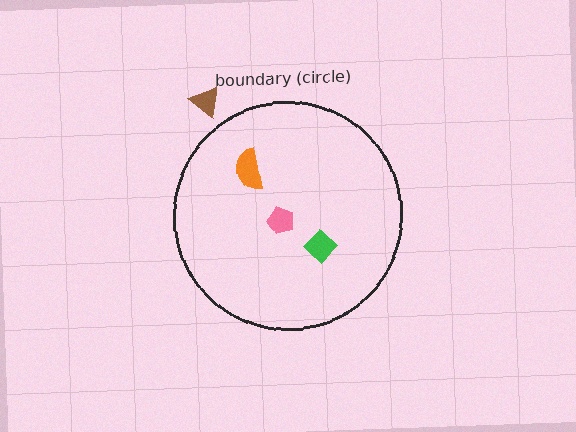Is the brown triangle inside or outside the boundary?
Outside.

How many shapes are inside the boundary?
3 inside, 1 outside.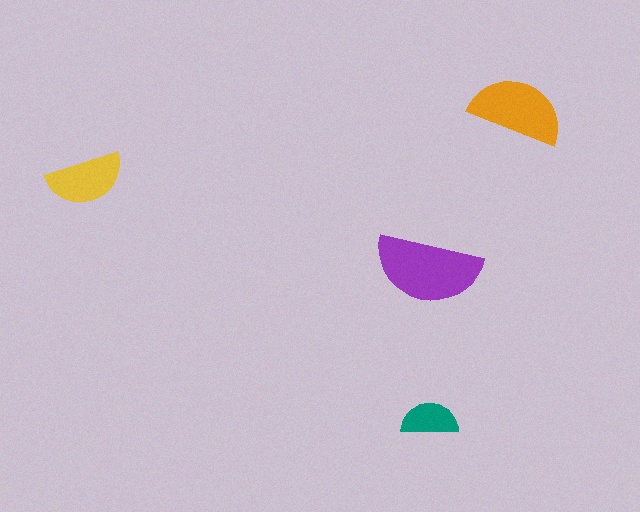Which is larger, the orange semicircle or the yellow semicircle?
The orange one.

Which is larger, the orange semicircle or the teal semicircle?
The orange one.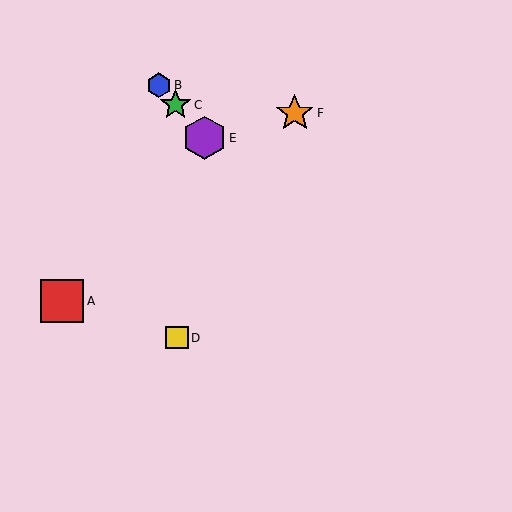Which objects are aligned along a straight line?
Objects B, C, E are aligned along a straight line.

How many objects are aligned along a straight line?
3 objects (B, C, E) are aligned along a straight line.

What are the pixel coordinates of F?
Object F is at (295, 113).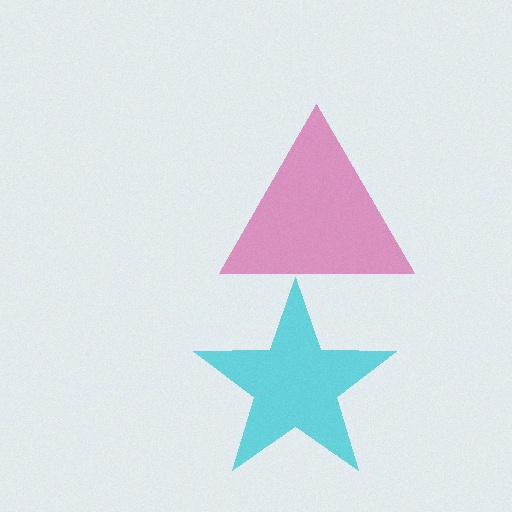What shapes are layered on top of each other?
The layered shapes are: a magenta triangle, a cyan star.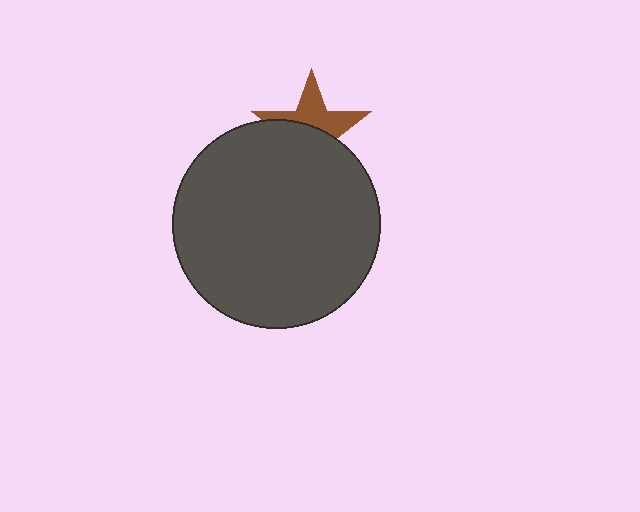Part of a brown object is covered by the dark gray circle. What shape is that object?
It is a star.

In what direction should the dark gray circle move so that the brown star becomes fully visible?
The dark gray circle should move down. That is the shortest direction to clear the overlap and leave the brown star fully visible.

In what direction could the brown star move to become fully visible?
The brown star could move up. That would shift it out from behind the dark gray circle entirely.